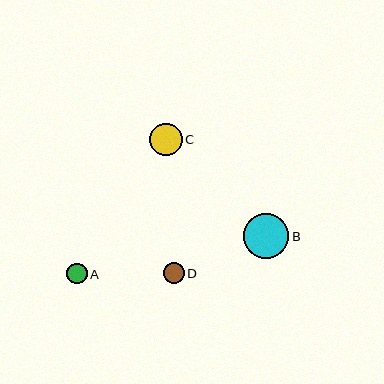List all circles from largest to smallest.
From largest to smallest: B, C, D, A.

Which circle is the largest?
Circle B is the largest with a size of approximately 45 pixels.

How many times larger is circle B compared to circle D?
Circle B is approximately 2.2 times the size of circle D.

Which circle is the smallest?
Circle A is the smallest with a size of approximately 21 pixels.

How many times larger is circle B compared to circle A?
Circle B is approximately 2.2 times the size of circle A.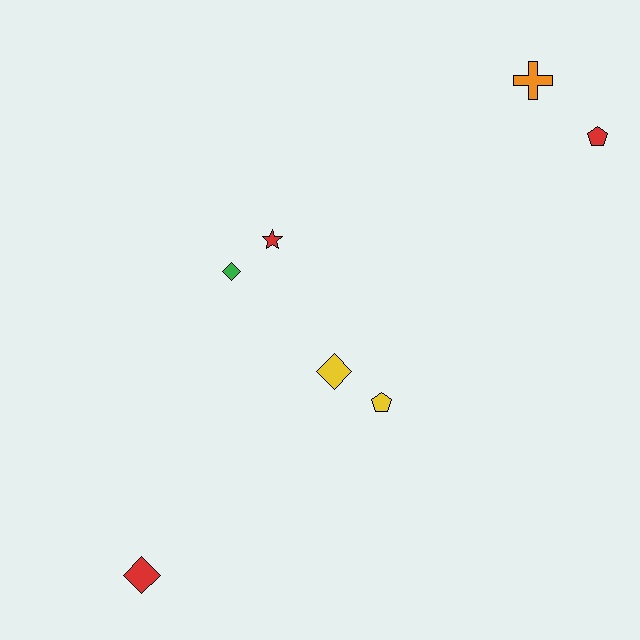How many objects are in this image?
There are 7 objects.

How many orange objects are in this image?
There is 1 orange object.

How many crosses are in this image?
There is 1 cross.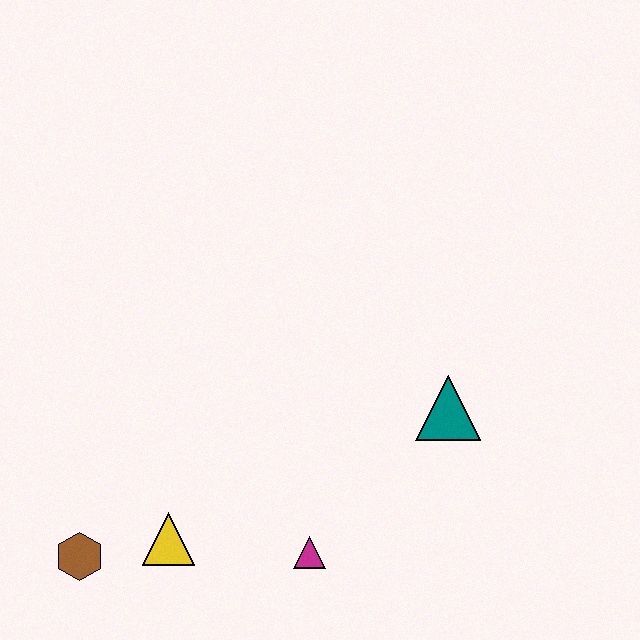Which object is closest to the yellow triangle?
The brown hexagon is closest to the yellow triangle.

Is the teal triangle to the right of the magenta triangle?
Yes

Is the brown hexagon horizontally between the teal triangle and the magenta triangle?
No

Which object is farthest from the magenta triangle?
The brown hexagon is farthest from the magenta triangle.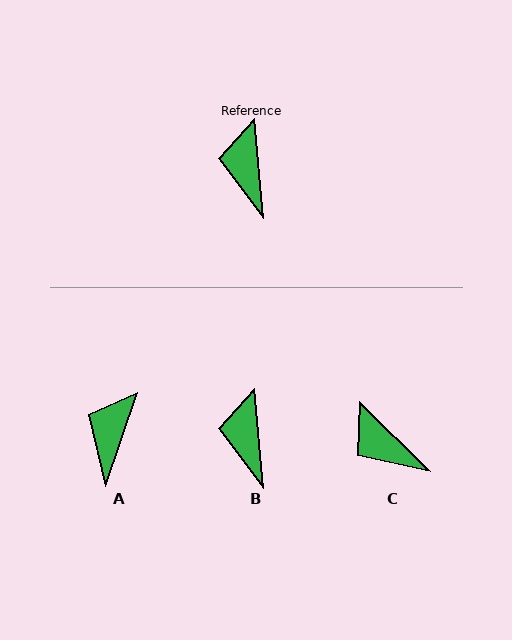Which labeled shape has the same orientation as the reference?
B.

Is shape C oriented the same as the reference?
No, it is off by about 40 degrees.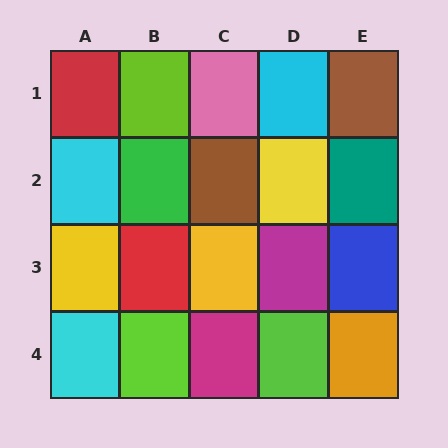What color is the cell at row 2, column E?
Teal.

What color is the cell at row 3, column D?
Magenta.